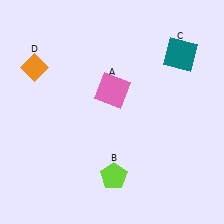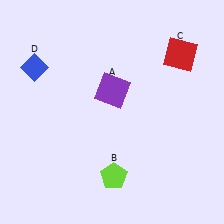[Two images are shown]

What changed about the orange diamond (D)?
In Image 1, D is orange. In Image 2, it changed to blue.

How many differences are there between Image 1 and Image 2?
There are 3 differences between the two images.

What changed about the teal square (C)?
In Image 1, C is teal. In Image 2, it changed to red.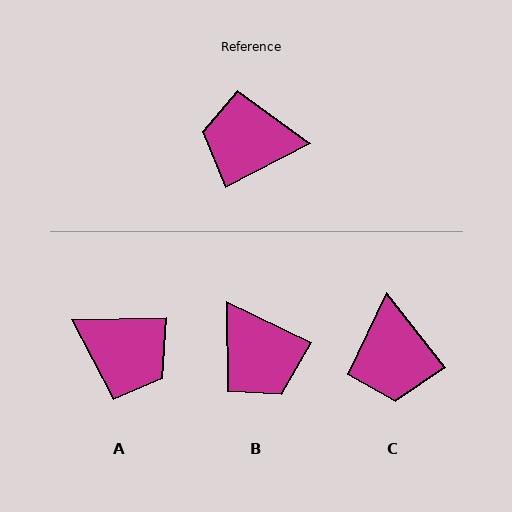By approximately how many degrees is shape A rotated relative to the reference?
Approximately 153 degrees counter-clockwise.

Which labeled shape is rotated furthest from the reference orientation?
A, about 153 degrees away.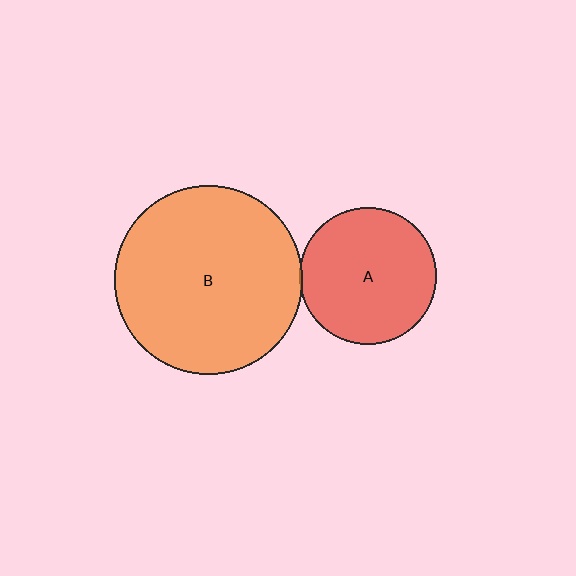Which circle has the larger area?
Circle B (orange).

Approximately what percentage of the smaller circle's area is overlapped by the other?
Approximately 5%.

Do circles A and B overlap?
Yes.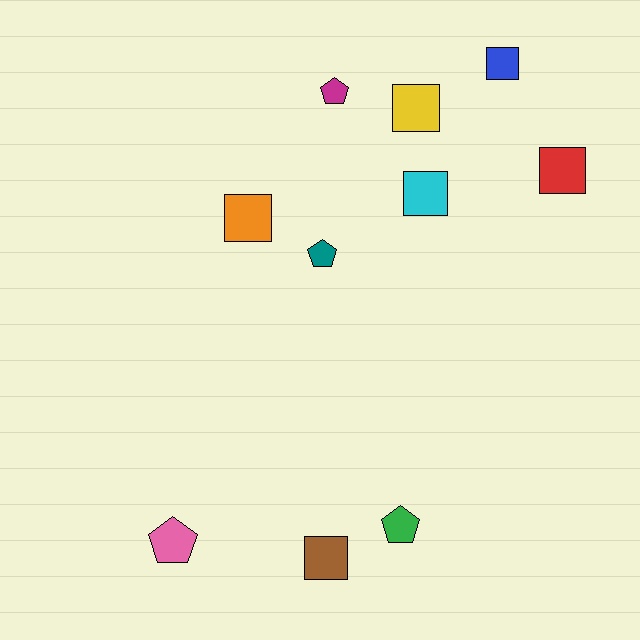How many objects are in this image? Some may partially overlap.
There are 10 objects.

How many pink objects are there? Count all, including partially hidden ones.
There is 1 pink object.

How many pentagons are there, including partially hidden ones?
There are 4 pentagons.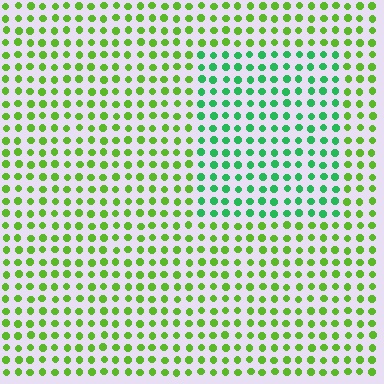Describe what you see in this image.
The image is filled with small lime elements in a uniform arrangement. A rectangle-shaped region is visible where the elements are tinted to a slightly different hue, forming a subtle color boundary.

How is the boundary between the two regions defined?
The boundary is defined purely by a slight shift in hue (about 41 degrees). Spacing, size, and orientation are identical on both sides.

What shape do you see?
I see a rectangle.